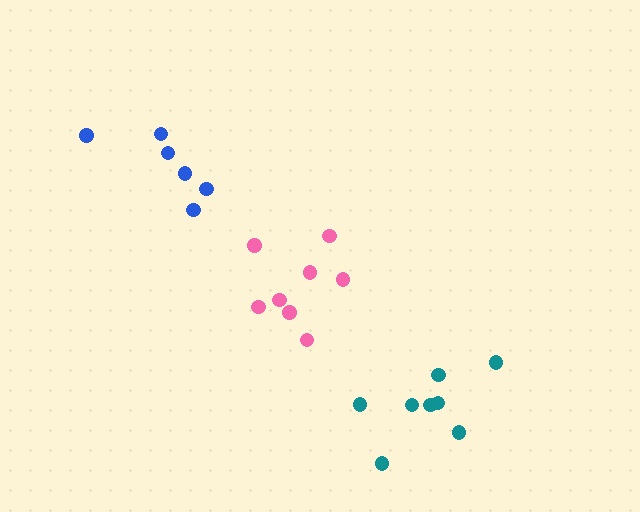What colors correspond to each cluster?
The clusters are colored: blue, pink, teal.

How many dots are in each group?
Group 1: 6 dots, Group 2: 8 dots, Group 3: 8 dots (22 total).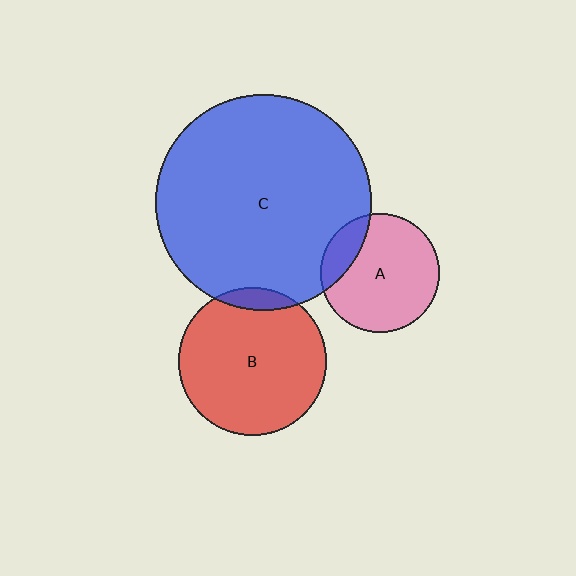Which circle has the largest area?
Circle C (blue).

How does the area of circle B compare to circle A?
Approximately 1.5 times.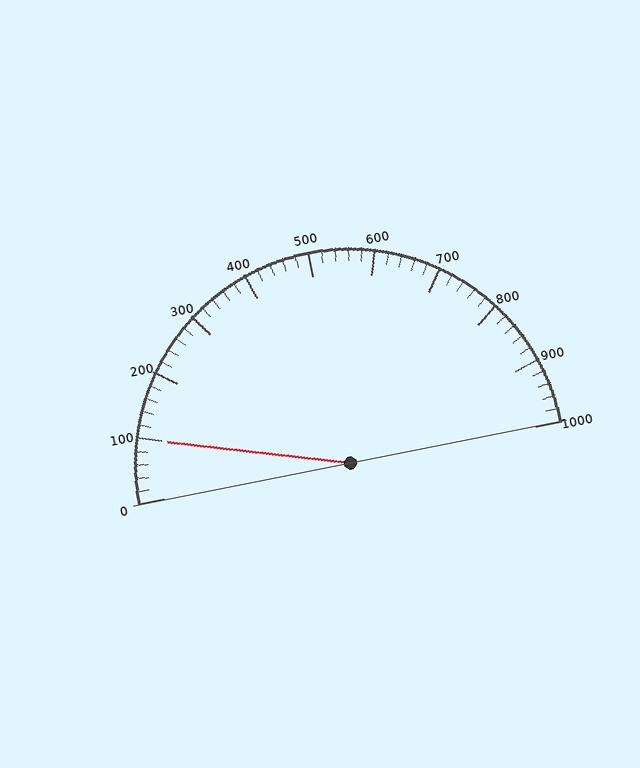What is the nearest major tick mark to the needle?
The nearest major tick mark is 100.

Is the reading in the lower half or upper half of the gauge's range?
The reading is in the lower half of the range (0 to 1000).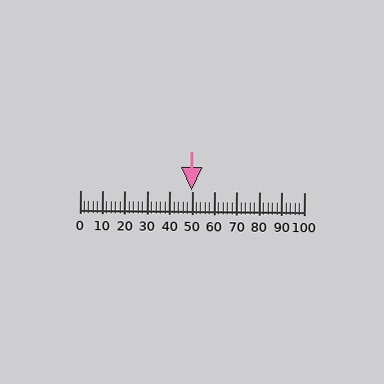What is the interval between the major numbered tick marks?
The major tick marks are spaced 10 units apart.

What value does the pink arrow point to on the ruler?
The pink arrow points to approximately 50.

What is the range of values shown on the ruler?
The ruler shows values from 0 to 100.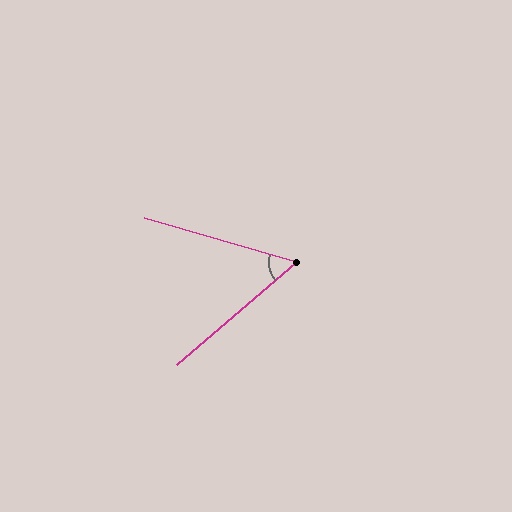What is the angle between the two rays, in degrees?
Approximately 57 degrees.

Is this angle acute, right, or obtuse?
It is acute.